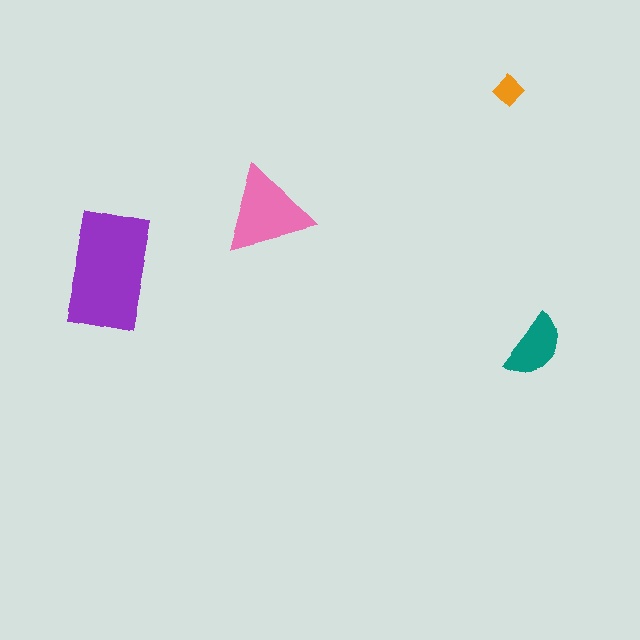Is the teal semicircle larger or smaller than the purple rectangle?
Smaller.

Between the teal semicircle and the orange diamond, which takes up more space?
The teal semicircle.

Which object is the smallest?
The orange diamond.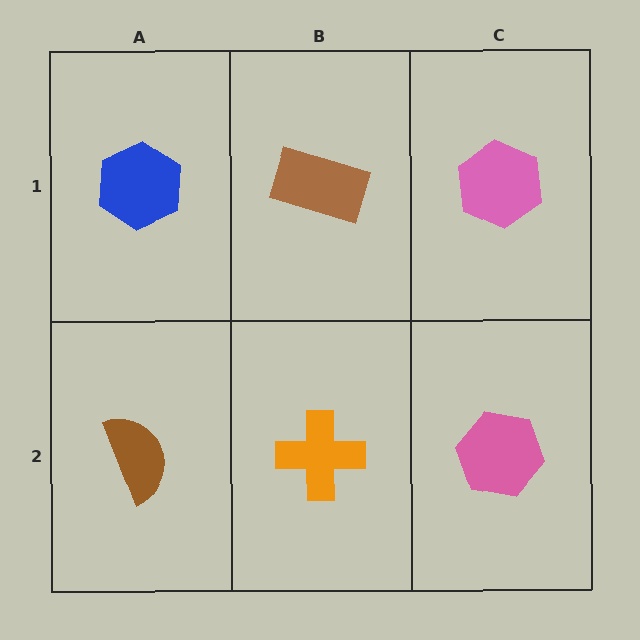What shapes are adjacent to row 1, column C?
A pink hexagon (row 2, column C), a brown rectangle (row 1, column B).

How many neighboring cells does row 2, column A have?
2.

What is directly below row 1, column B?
An orange cross.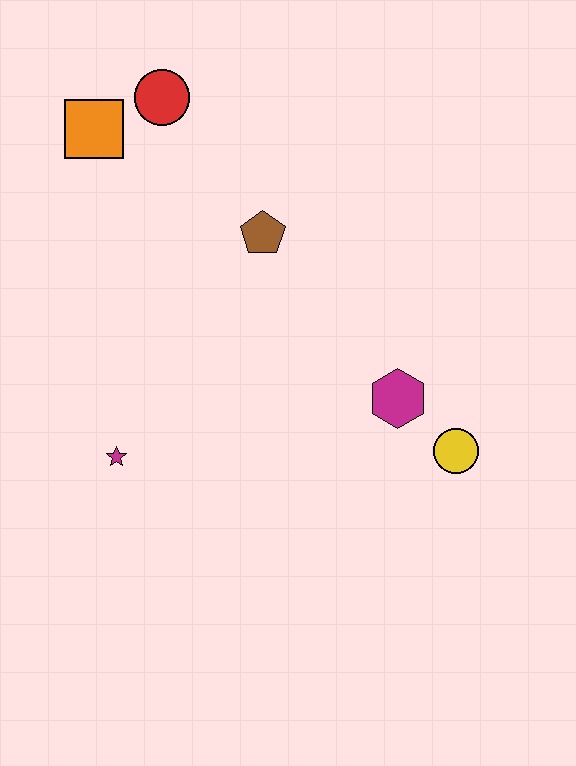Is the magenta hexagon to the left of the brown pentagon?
No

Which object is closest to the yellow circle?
The magenta hexagon is closest to the yellow circle.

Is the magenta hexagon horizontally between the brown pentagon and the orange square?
No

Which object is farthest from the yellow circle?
The orange square is farthest from the yellow circle.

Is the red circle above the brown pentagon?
Yes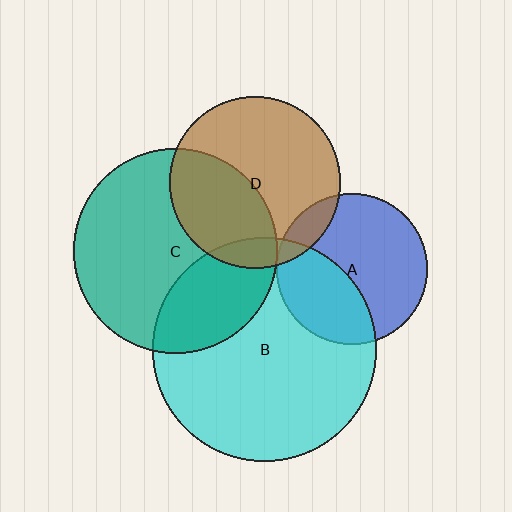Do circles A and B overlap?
Yes.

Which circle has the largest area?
Circle B (cyan).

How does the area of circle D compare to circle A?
Approximately 1.3 times.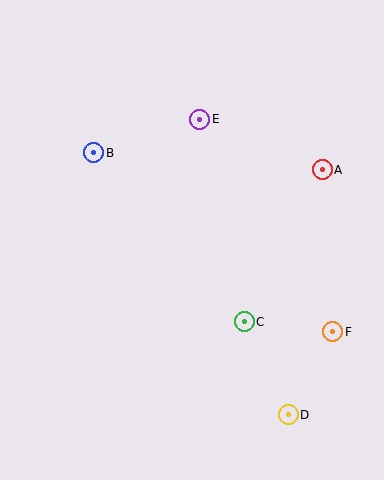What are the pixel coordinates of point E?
Point E is at (200, 119).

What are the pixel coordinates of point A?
Point A is at (322, 170).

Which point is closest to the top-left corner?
Point B is closest to the top-left corner.